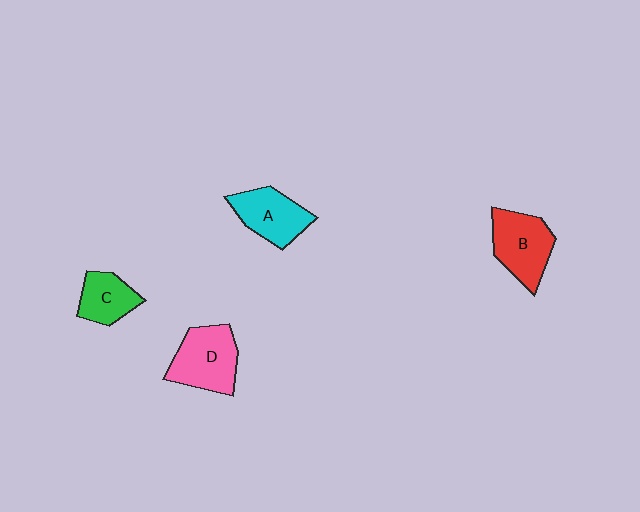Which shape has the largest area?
Shape D (pink).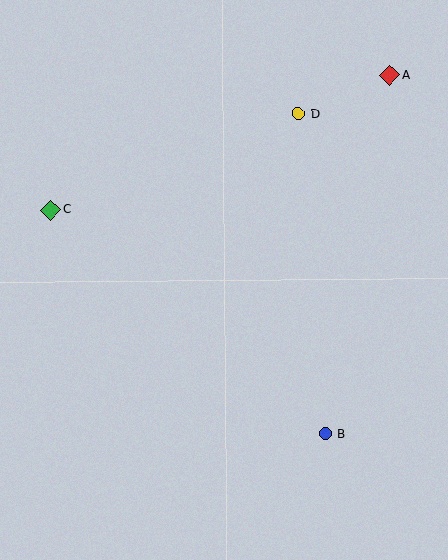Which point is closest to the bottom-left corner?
Point B is closest to the bottom-left corner.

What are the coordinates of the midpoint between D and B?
The midpoint between D and B is at (312, 274).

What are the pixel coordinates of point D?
Point D is at (298, 114).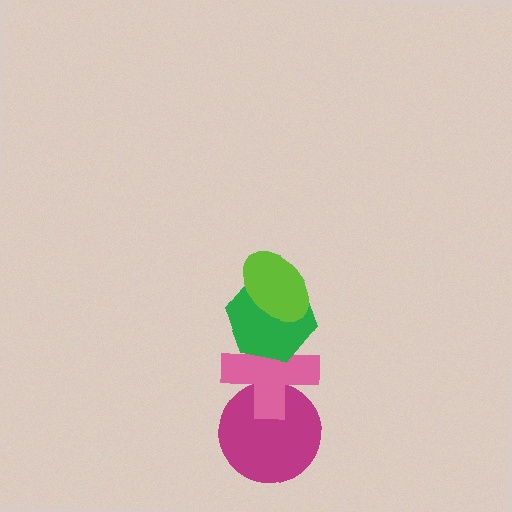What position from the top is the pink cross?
The pink cross is 3rd from the top.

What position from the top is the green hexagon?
The green hexagon is 2nd from the top.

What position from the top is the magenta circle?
The magenta circle is 4th from the top.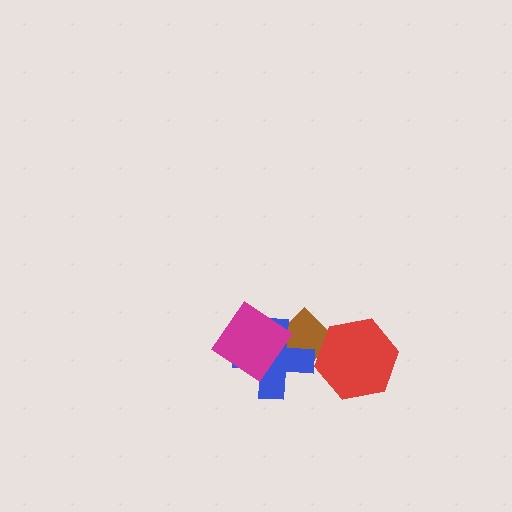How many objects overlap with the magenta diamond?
2 objects overlap with the magenta diamond.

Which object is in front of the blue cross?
The magenta diamond is in front of the blue cross.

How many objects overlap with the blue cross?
2 objects overlap with the blue cross.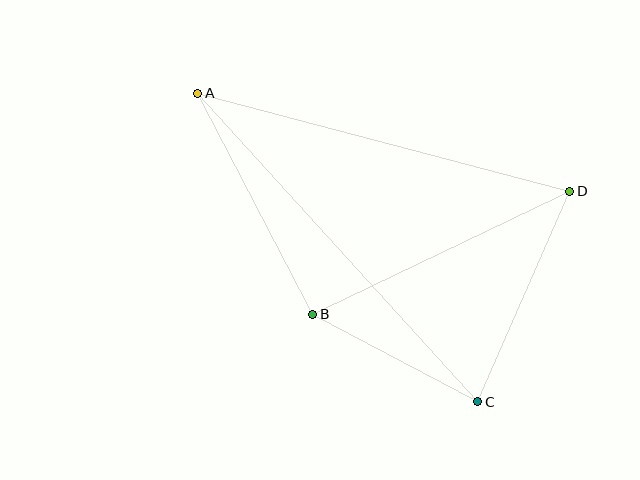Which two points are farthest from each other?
Points A and C are farthest from each other.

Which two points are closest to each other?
Points B and C are closest to each other.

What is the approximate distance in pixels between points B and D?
The distance between B and D is approximately 285 pixels.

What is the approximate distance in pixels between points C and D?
The distance between C and D is approximately 230 pixels.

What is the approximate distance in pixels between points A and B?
The distance between A and B is approximately 249 pixels.